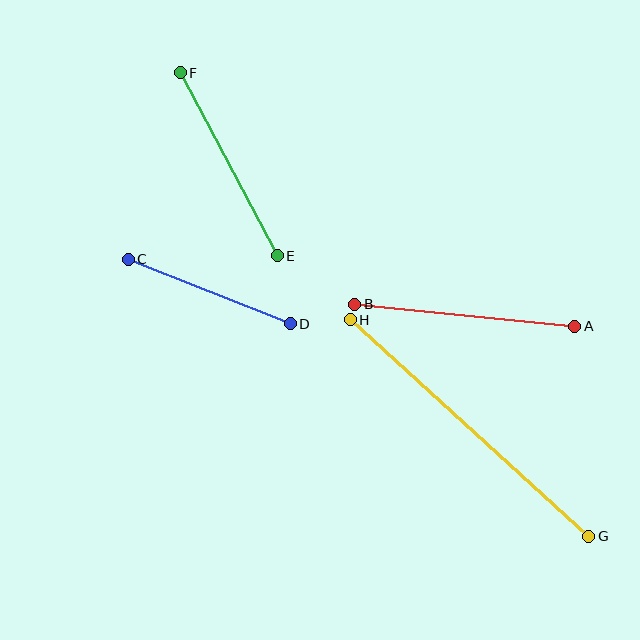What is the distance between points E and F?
The distance is approximately 207 pixels.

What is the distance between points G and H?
The distance is approximately 322 pixels.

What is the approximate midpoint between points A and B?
The midpoint is at approximately (465, 315) pixels.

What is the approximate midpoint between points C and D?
The midpoint is at approximately (209, 292) pixels.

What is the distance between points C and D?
The distance is approximately 174 pixels.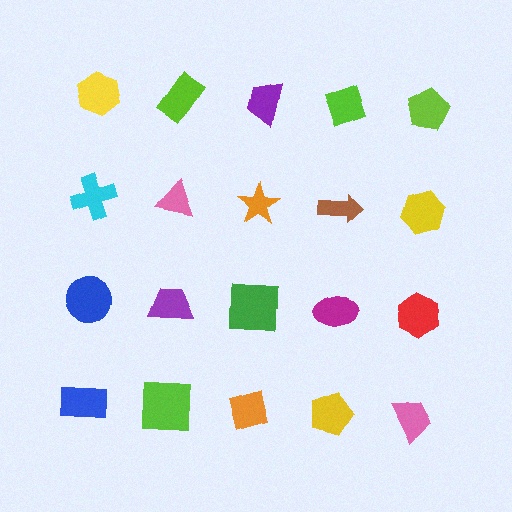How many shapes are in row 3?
5 shapes.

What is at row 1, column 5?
A lime pentagon.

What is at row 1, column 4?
A lime diamond.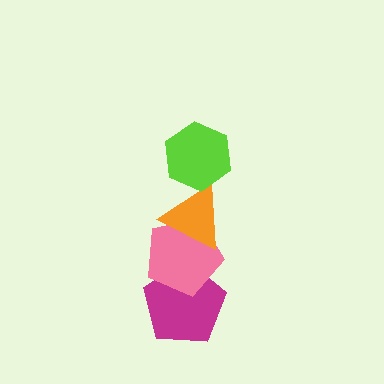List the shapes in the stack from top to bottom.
From top to bottom: the lime hexagon, the orange triangle, the pink pentagon, the magenta pentagon.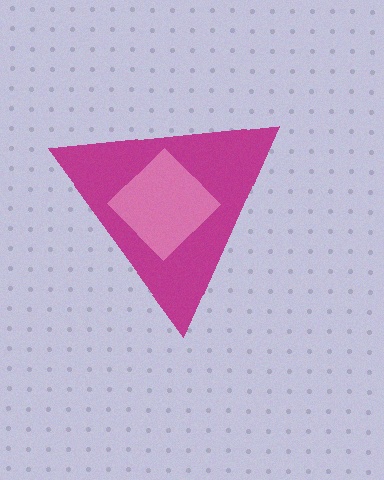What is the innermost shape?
The pink diamond.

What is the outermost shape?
The magenta triangle.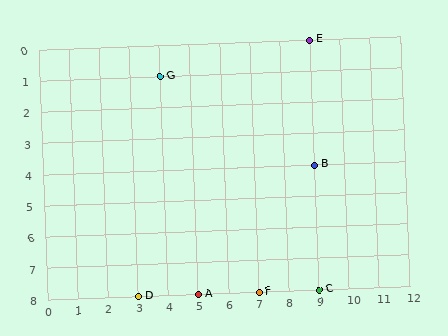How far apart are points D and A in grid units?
Points D and A are 2 columns apart.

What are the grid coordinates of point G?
Point G is at grid coordinates (4, 1).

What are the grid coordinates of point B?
Point B is at grid coordinates (9, 4).